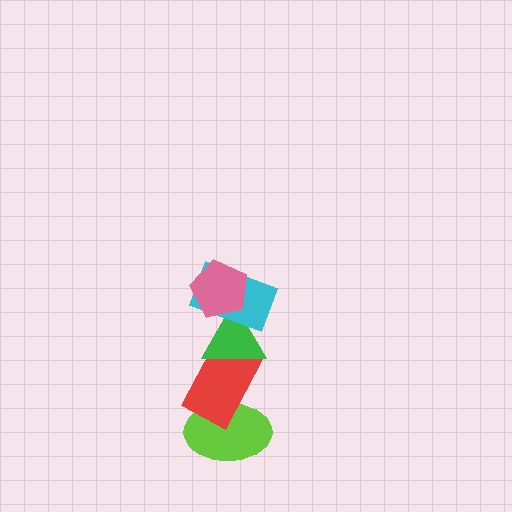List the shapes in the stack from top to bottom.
From top to bottom: the pink pentagon, the cyan rectangle, the green triangle, the red rectangle, the lime ellipse.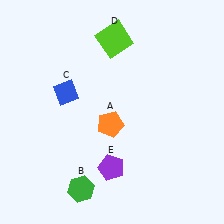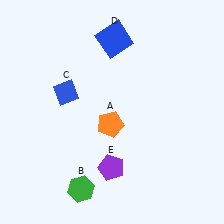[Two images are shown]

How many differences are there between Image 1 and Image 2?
There is 1 difference between the two images.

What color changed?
The square (D) changed from lime in Image 1 to blue in Image 2.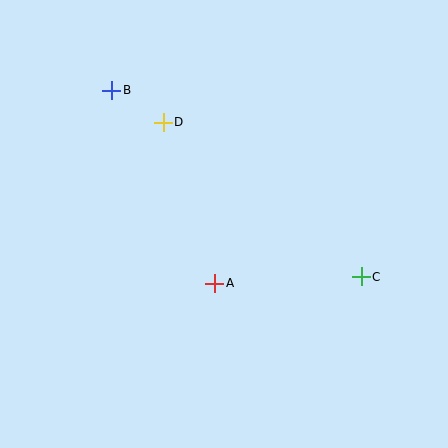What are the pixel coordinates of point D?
Point D is at (163, 122).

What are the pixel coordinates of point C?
Point C is at (361, 277).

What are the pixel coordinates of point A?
Point A is at (215, 283).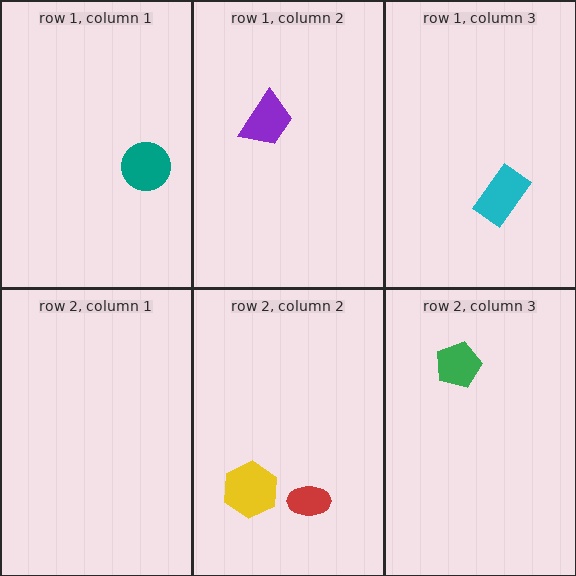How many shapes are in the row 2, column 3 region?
1.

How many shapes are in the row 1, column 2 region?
1.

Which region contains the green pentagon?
The row 2, column 3 region.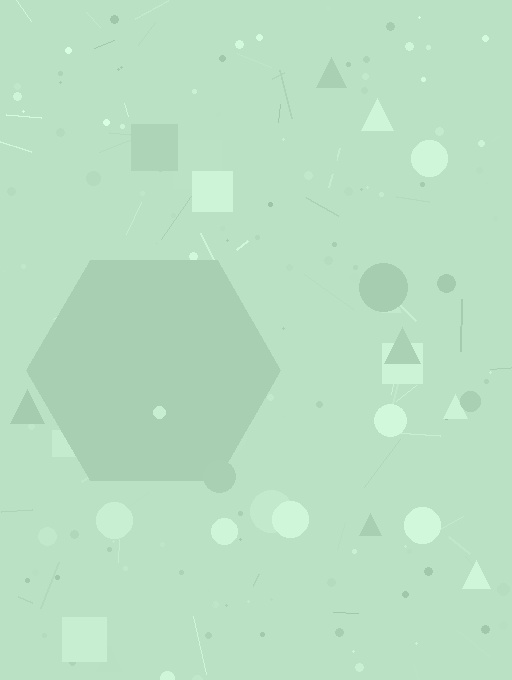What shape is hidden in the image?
A hexagon is hidden in the image.